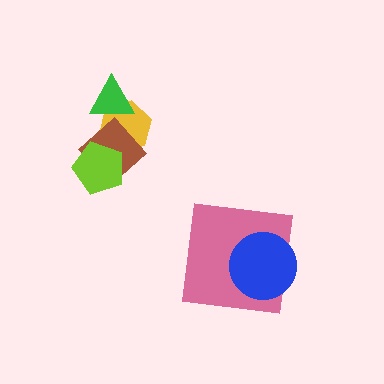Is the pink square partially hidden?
Yes, it is partially covered by another shape.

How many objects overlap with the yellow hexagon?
3 objects overlap with the yellow hexagon.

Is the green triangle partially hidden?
No, no other shape covers it.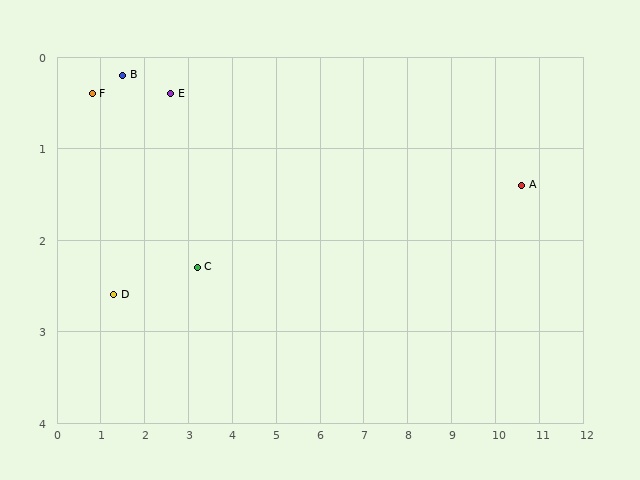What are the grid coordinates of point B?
Point B is at approximately (1.5, 0.2).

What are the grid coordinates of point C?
Point C is at approximately (3.2, 2.3).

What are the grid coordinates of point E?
Point E is at approximately (2.6, 0.4).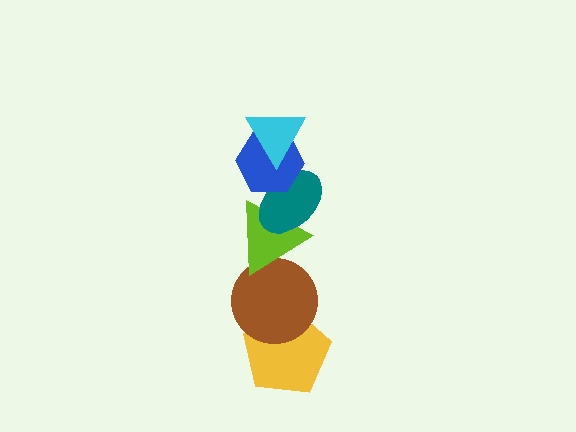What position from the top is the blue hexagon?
The blue hexagon is 2nd from the top.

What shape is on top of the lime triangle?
The teal ellipse is on top of the lime triangle.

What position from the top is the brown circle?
The brown circle is 5th from the top.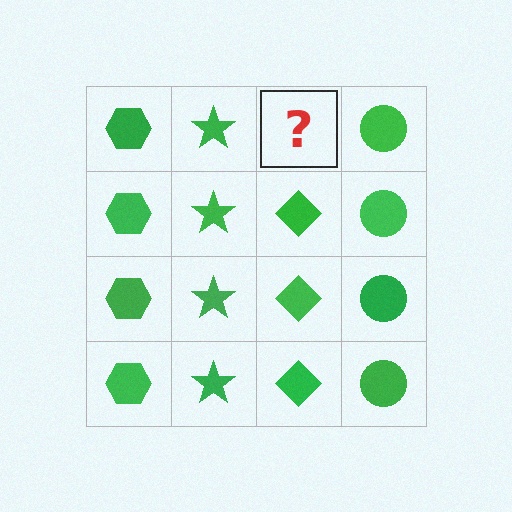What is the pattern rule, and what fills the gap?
The rule is that each column has a consistent shape. The gap should be filled with a green diamond.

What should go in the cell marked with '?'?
The missing cell should contain a green diamond.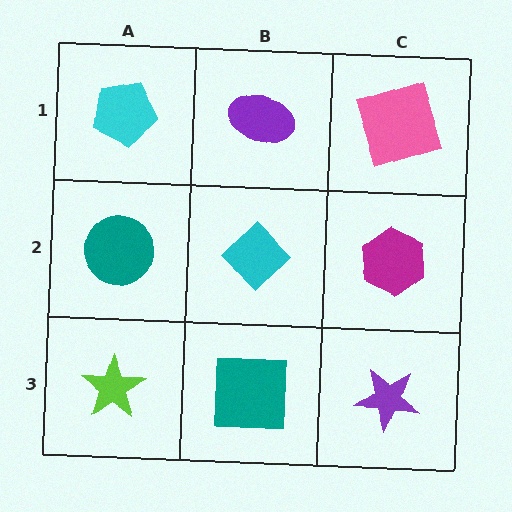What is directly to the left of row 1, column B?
A cyan pentagon.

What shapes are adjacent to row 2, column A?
A cyan pentagon (row 1, column A), a lime star (row 3, column A), a cyan diamond (row 2, column B).